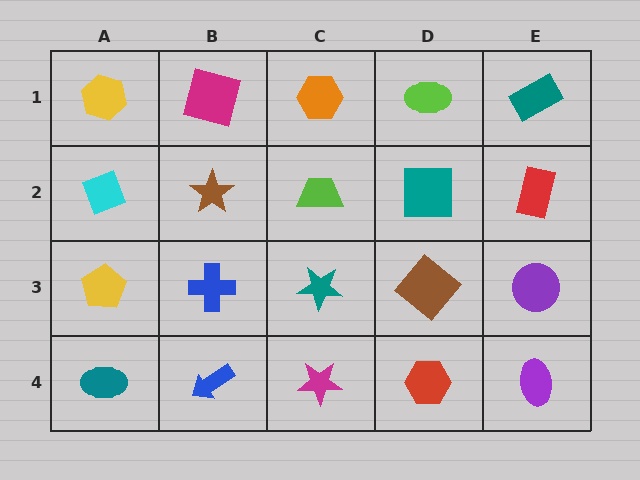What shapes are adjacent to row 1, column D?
A teal square (row 2, column D), an orange hexagon (row 1, column C), a teal rectangle (row 1, column E).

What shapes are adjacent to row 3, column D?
A teal square (row 2, column D), a red hexagon (row 4, column D), a teal star (row 3, column C), a purple circle (row 3, column E).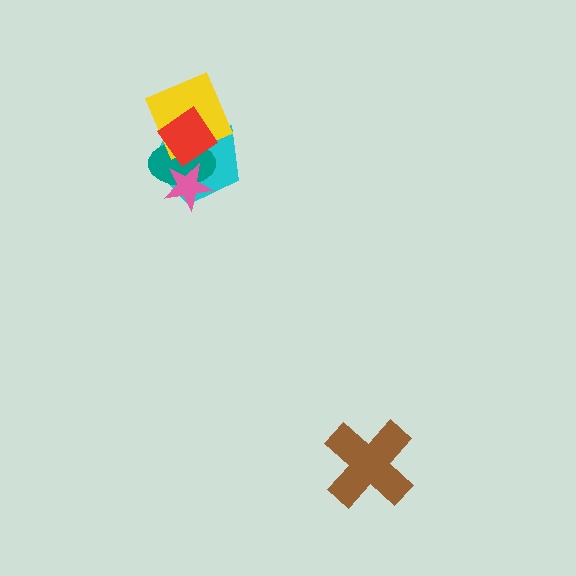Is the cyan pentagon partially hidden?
Yes, it is partially covered by another shape.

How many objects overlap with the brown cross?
0 objects overlap with the brown cross.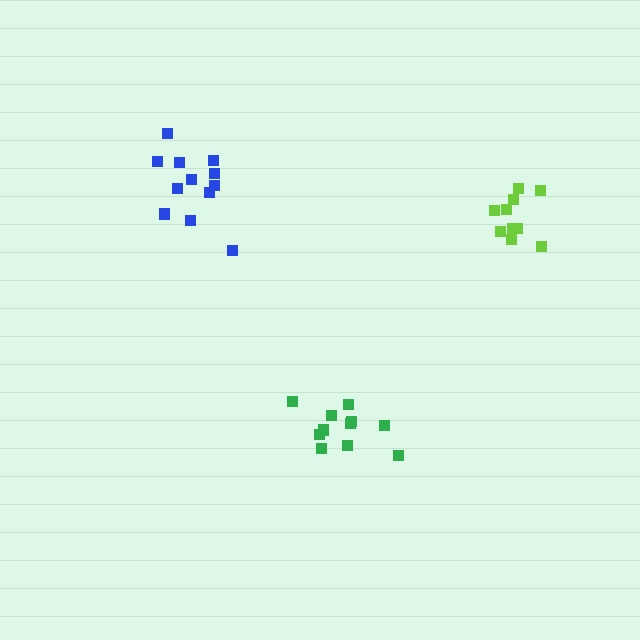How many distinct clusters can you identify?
There are 3 distinct clusters.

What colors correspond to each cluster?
The clusters are colored: blue, green, lime.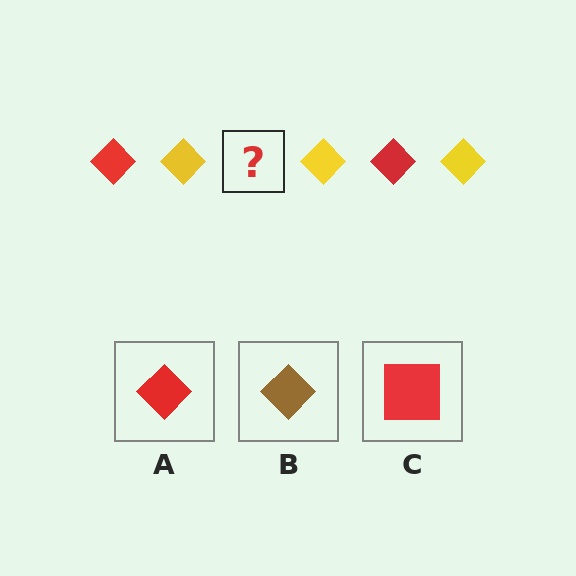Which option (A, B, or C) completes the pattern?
A.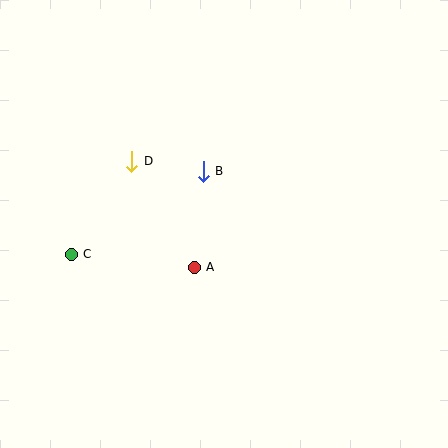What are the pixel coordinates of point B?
Point B is at (203, 171).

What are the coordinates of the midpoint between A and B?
The midpoint between A and B is at (199, 219).